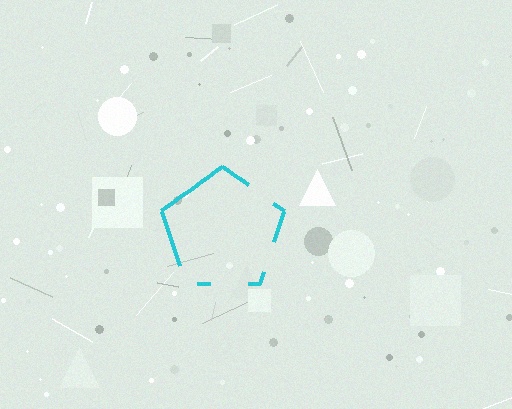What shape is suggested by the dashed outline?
The dashed outline suggests a pentagon.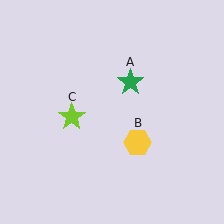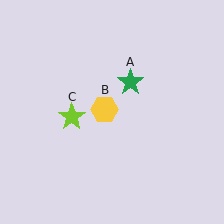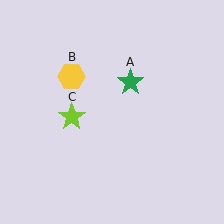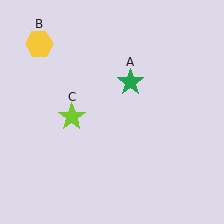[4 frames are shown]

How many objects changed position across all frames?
1 object changed position: yellow hexagon (object B).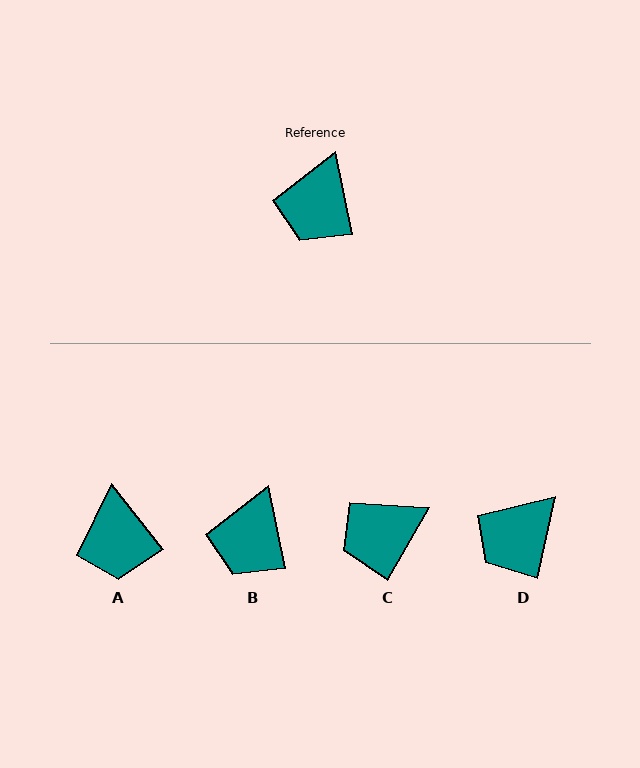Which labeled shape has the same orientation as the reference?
B.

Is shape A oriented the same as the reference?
No, it is off by about 26 degrees.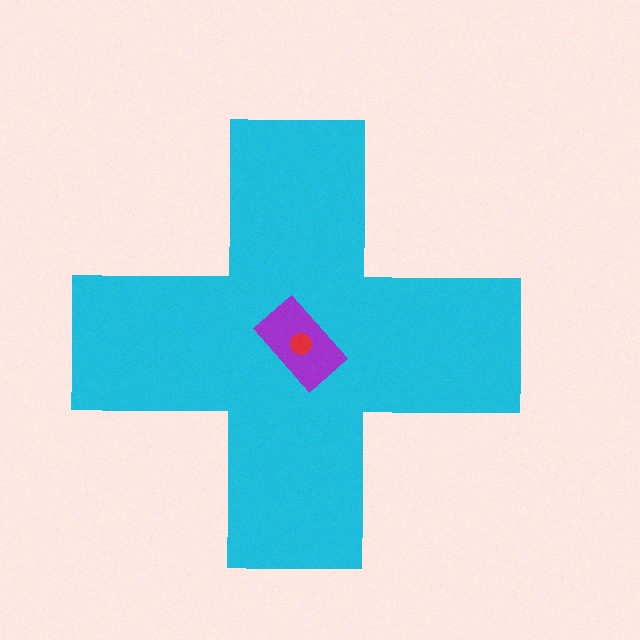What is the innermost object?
The red circle.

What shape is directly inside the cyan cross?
The purple rectangle.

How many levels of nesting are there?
3.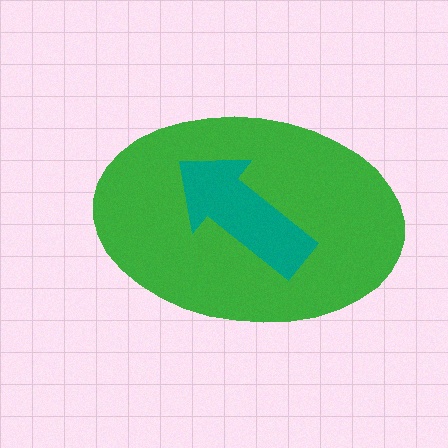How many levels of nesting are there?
2.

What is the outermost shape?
The green ellipse.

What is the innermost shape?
The teal arrow.